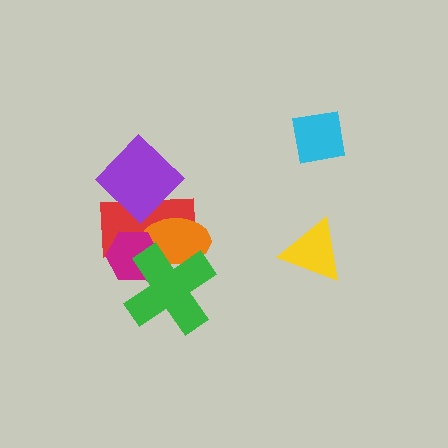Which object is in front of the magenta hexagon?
The green cross is in front of the magenta hexagon.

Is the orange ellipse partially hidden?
Yes, it is partially covered by another shape.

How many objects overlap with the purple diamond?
1 object overlaps with the purple diamond.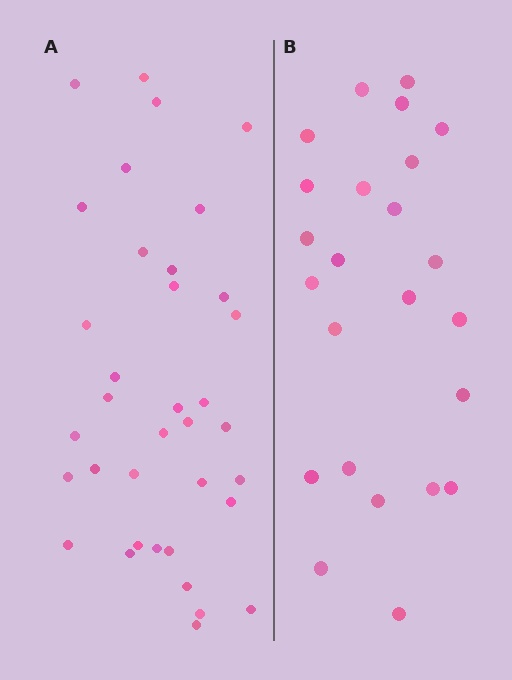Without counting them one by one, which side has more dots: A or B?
Region A (the left region) has more dots.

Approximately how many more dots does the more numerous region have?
Region A has roughly 12 or so more dots than region B.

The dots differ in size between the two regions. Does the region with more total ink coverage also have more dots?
No. Region B has more total ink coverage because its dots are larger, but region A actually contains more individual dots. Total area can be misleading — the number of items is what matters here.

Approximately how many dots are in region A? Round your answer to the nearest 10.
About 40 dots. (The exact count is 36, which rounds to 40.)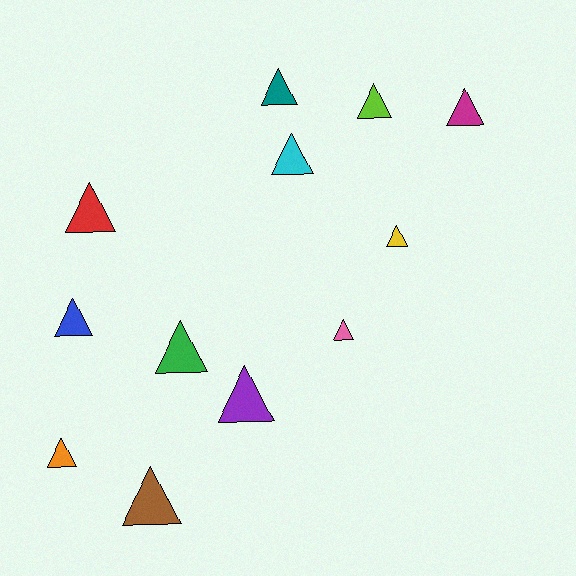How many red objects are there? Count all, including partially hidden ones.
There is 1 red object.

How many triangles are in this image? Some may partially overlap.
There are 12 triangles.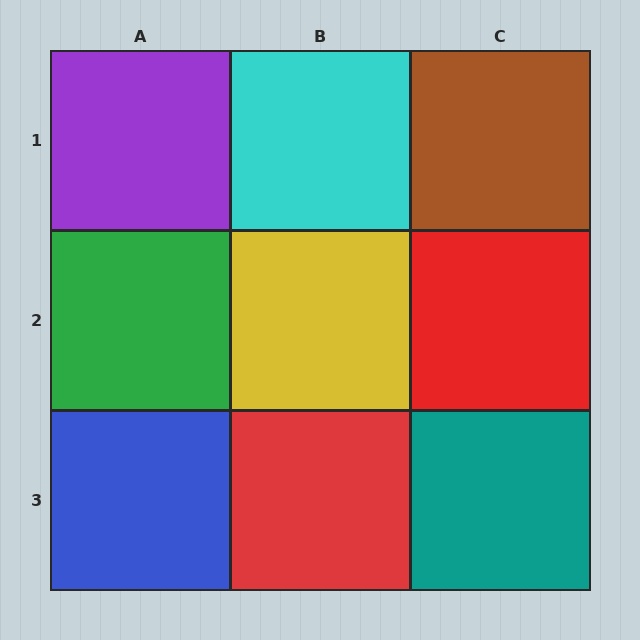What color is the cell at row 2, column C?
Red.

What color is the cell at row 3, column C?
Teal.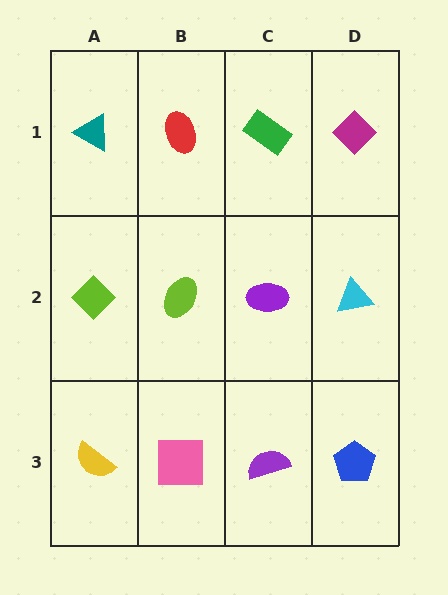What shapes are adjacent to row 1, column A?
A lime diamond (row 2, column A), a red ellipse (row 1, column B).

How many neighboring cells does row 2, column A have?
3.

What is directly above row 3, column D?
A cyan triangle.